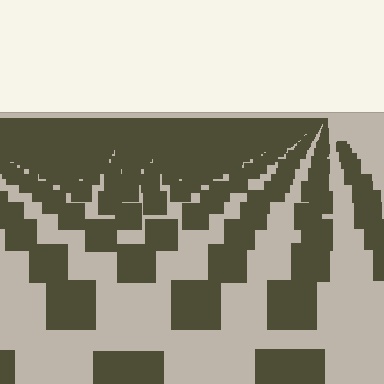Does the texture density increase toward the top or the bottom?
Density increases toward the top.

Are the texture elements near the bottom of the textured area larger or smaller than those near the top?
Larger. Near the bottom, elements are closer to the viewer and appear at a bigger on-screen size.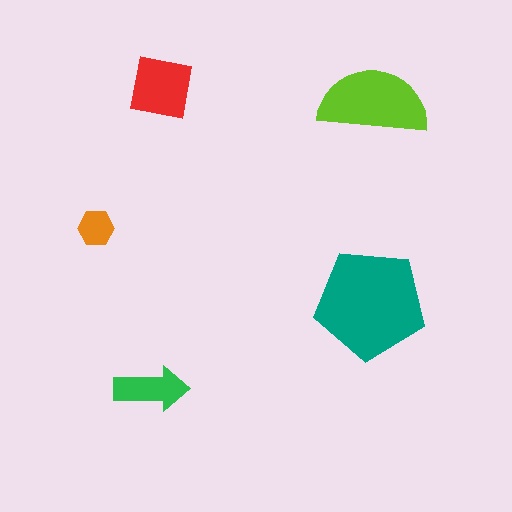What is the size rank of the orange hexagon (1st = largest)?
5th.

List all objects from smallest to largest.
The orange hexagon, the green arrow, the red square, the lime semicircle, the teal pentagon.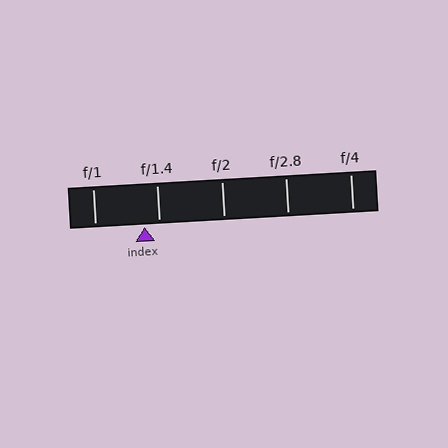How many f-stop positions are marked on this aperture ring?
There are 5 f-stop positions marked.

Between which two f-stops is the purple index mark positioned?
The index mark is between f/1 and f/1.4.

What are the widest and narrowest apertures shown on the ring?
The widest aperture shown is f/1 and the narrowest is f/4.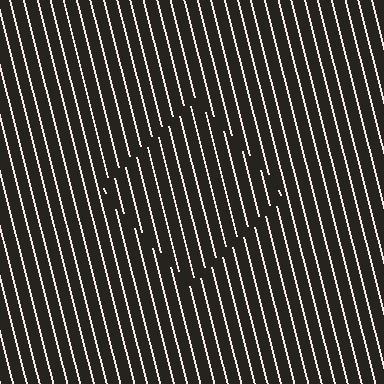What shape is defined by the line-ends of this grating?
An illusory square. The interior of the shape contains the same grating, shifted by half a period — the contour is defined by the phase discontinuity where line-ends from the inner and outer gratings abut.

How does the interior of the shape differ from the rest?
The interior of the shape contains the same grating, shifted by half a period — the contour is defined by the phase discontinuity where line-ends from the inner and outer gratings abut.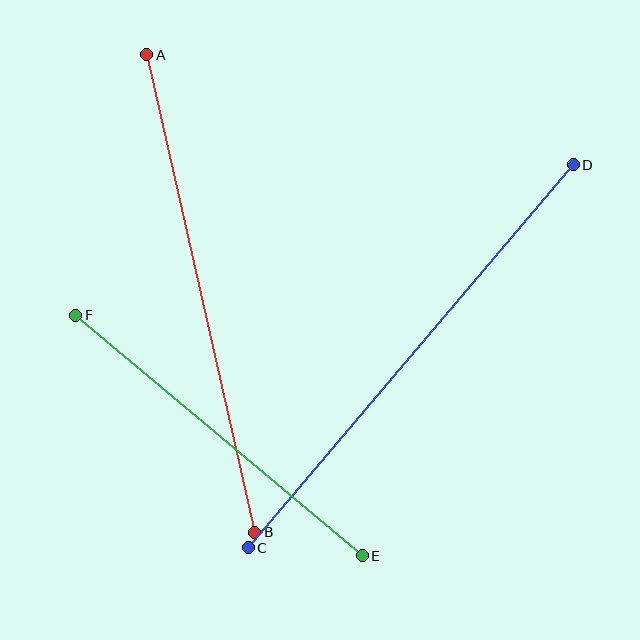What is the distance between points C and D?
The distance is approximately 502 pixels.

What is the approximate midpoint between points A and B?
The midpoint is at approximately (201, 294) pixels.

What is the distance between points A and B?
The distance is approximately 490 pixels.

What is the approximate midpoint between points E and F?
The midpoint is at approximately (219, 435) pixels.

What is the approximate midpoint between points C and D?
The midpoint is at approximately (411, 356) pixels.